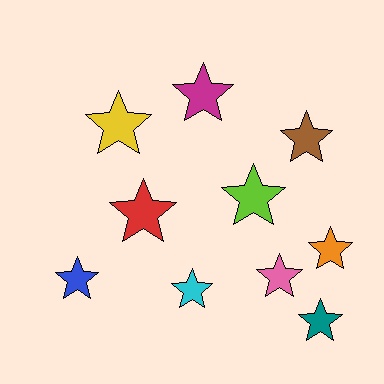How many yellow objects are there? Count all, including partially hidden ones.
There is 1 yellow object.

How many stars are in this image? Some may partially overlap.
There are 10 stars.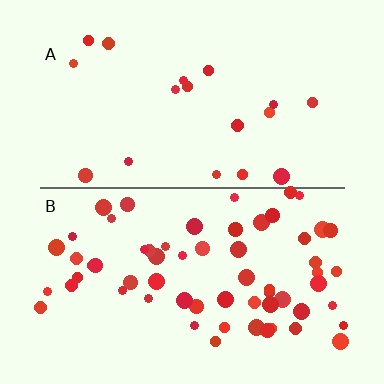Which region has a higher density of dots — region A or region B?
B (the bottom).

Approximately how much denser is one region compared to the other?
Approximately 3.5× — region B over region A.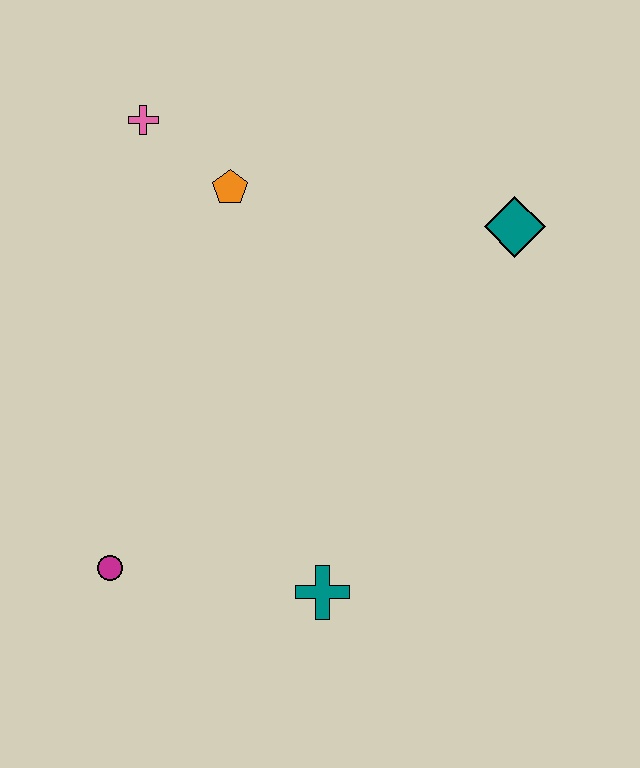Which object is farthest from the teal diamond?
The magenta circle is farthest from the teal diamond.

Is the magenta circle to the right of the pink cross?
No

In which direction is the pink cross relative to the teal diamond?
The pink cross is to the left of the teal diamond.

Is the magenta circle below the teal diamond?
Yes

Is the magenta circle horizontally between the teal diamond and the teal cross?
No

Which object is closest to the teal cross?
The magenta circle is closest to the teal cross.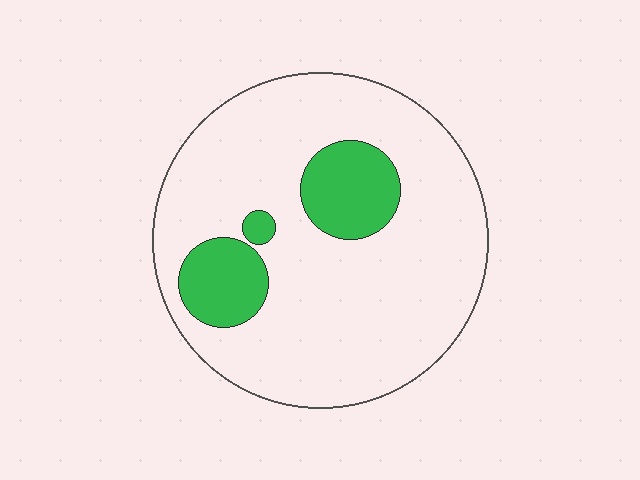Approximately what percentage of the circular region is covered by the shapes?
Approximately 15%.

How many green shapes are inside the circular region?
3.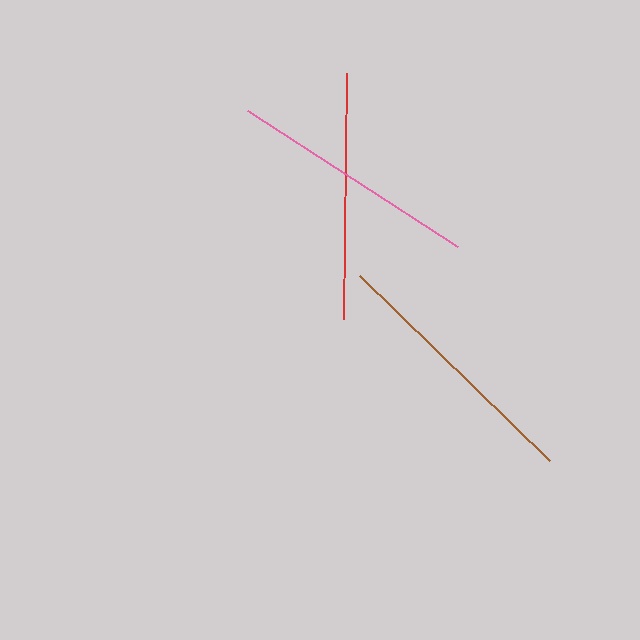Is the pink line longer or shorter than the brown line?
The brown line is longer than the pink line.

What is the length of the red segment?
The red segment is approximately 246 pixels long.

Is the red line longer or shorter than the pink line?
The pink line is longer than the red line.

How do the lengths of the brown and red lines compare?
The brown and red lines are approximately the same length.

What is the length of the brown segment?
The brown segment is approximately 265 pixels long.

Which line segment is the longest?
The brown line is the longest at approximately 265 pixels.